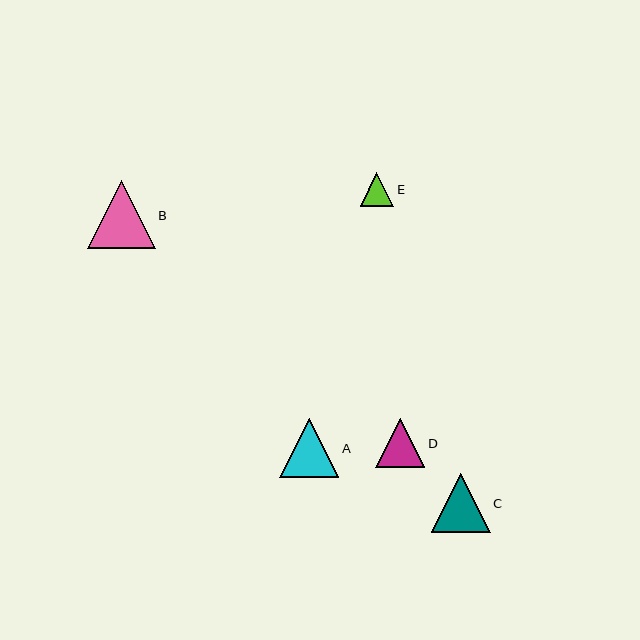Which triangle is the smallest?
Triangle E is the smallest with a size of approximately 33 pixels.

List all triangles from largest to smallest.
From largest to smallest: B, C, A, D, E.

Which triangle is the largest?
Triangle B is the largest with a size of approximately 68 pixels.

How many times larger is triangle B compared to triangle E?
Triangle B is approximately 2.0 times the size of triangle E.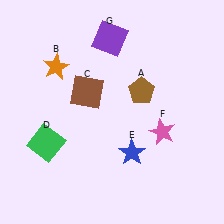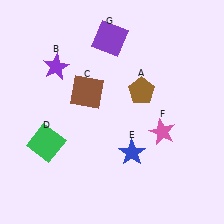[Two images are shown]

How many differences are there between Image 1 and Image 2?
There is 1 difference between the two images.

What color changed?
The star (B) changed from orange in Image 1 to purple in Image 2.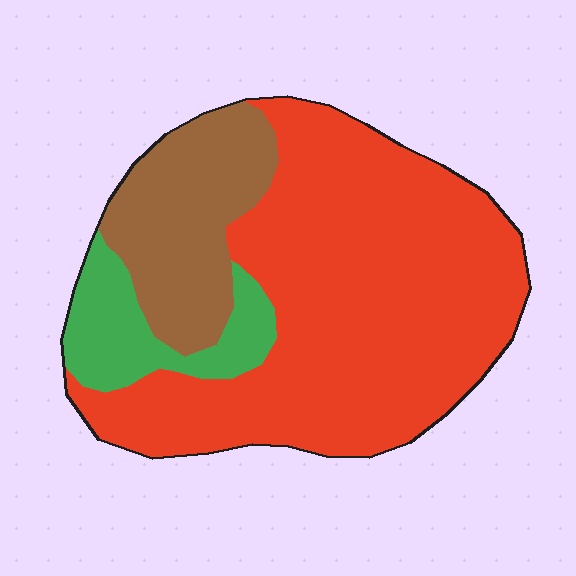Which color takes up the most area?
Red, at roughly 65%.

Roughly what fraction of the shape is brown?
Brown takes up about one fifth (1/5) of the shape.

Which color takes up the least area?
Green, at roughly 10%.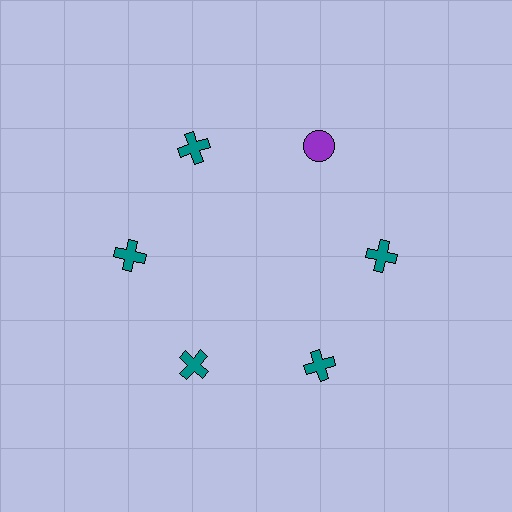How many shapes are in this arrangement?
There are 6 shapes arranged in a ring pattern.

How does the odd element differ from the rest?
It differs in both color (purple instead of teal) and shape (circle instead of cross).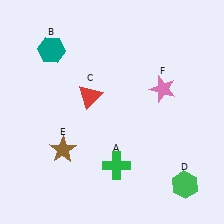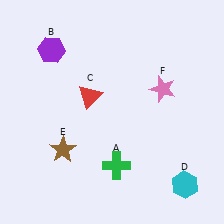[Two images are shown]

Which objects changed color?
B changed from teal to purple. D changed from green to cyan.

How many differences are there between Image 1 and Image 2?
There are 2 differences between the two images.